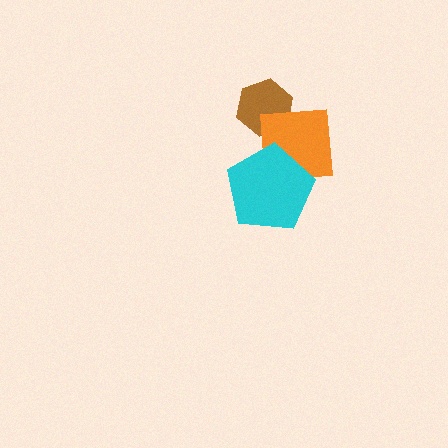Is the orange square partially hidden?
Yes, it is partially covered by another shape.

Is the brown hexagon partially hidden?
Yes, it is partially covered by another shape.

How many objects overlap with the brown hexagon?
1 object overlaps with the brown hexagon.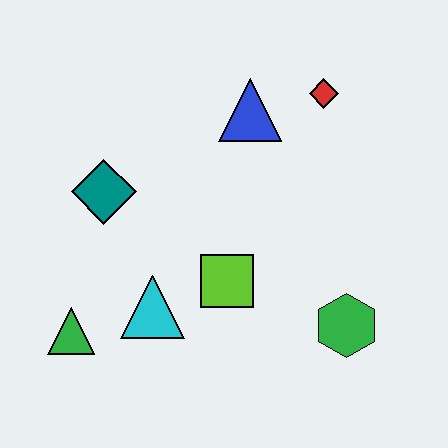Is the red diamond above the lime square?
Yes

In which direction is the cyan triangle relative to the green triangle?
The cyan triangle is to the right of the green triangle.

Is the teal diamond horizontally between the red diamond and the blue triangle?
No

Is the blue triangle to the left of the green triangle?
No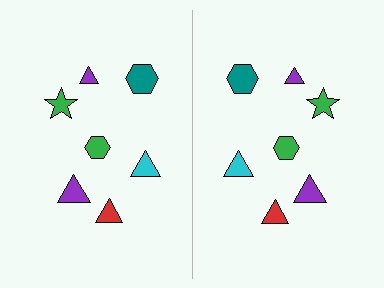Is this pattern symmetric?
Yes, this pattern has bilateral (reflection) symmetry.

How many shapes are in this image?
There are 14 shapes in this image.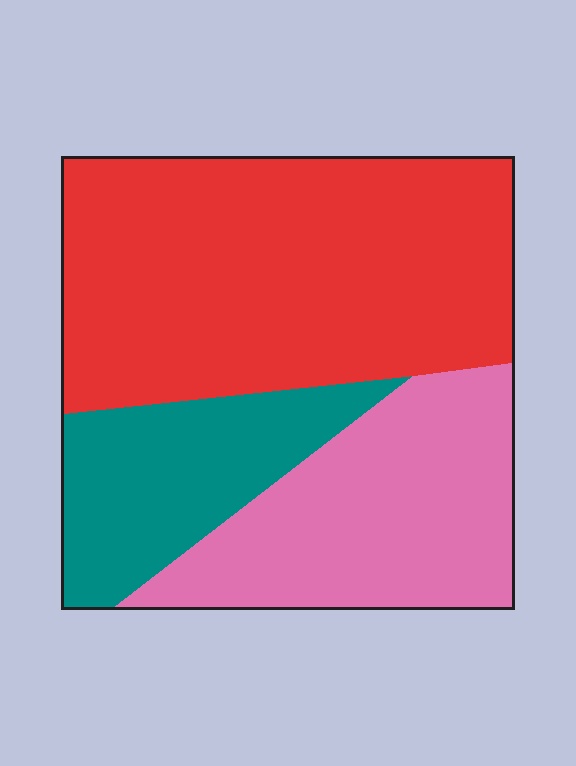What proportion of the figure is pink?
Pink covers around 30% of the figure.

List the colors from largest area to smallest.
From largest to smallest: red, pink, teal.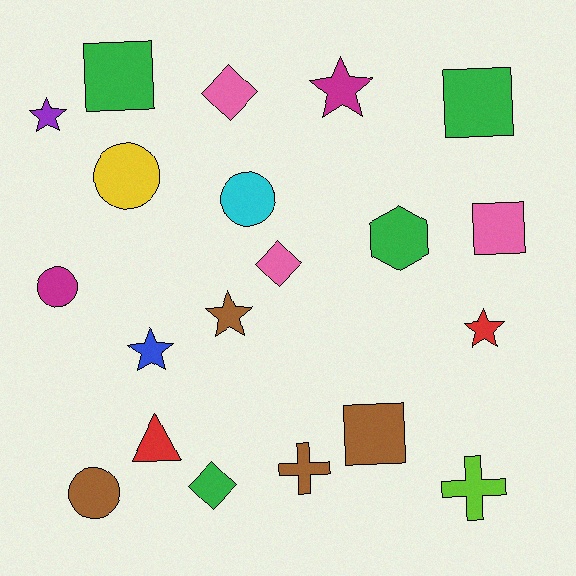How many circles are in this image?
There are 4 circles.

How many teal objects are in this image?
There are no teal objects.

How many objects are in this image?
There are 20 objects.